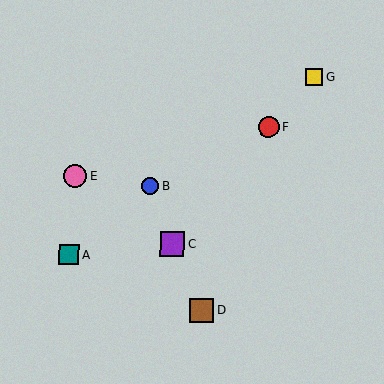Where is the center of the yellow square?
The center of the yellow square is at (314, 77).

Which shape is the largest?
The purple square (labeled C) is the largest.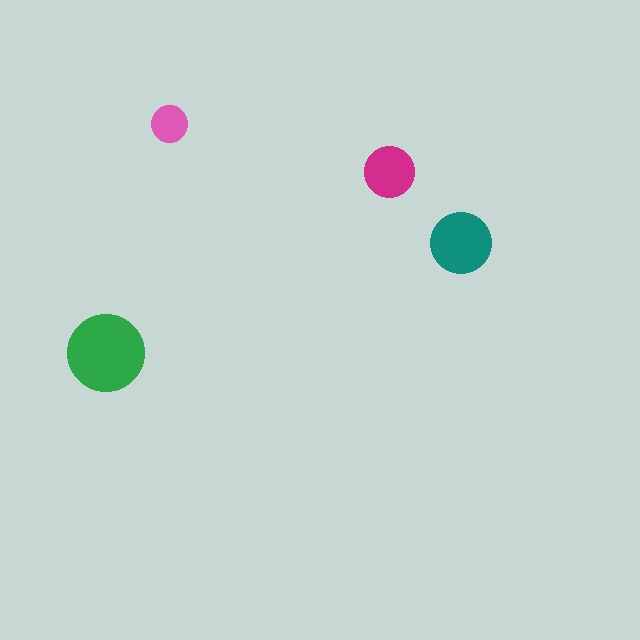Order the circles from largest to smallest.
the green one, the teal one, the magenta one, the pink one.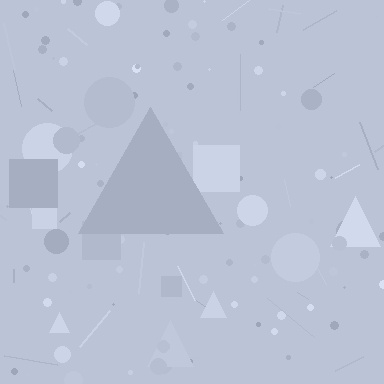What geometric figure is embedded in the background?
A triangle is embedded in the background.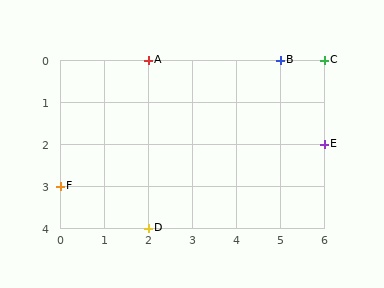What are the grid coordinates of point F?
Point F is at grid coordinates (0, 3).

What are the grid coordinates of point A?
Point A is at grid coordinates (2, 0).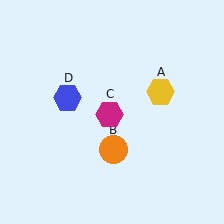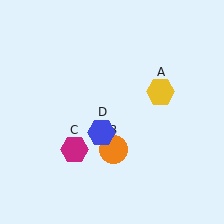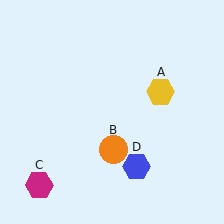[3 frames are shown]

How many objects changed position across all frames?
2 objects changed position: magenta hexagon (object C), blue hexagon (object D).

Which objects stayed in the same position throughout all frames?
Yellow hexagon (object A) and orange circle (object B) remained stationary.